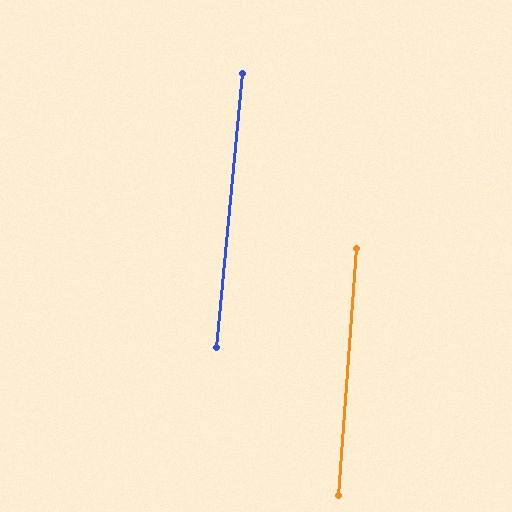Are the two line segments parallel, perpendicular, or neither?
Parallel — their directions differ by only 1.5°.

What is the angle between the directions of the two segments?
Approximately 2 degrees.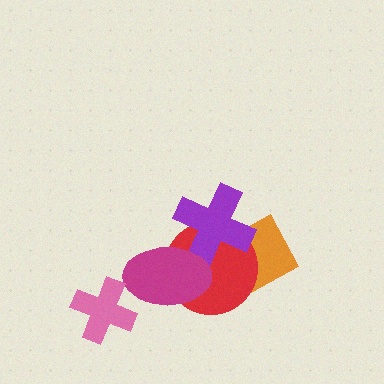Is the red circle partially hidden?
Yes, it is partially covered by another shape.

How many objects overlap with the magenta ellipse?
3 objects overlap with the magenta ellipse.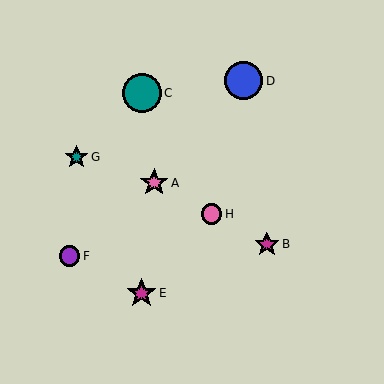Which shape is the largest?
The teal circle (labeled C) is the largest.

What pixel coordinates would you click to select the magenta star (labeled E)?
Click at (142, 293) to select the magenta star E.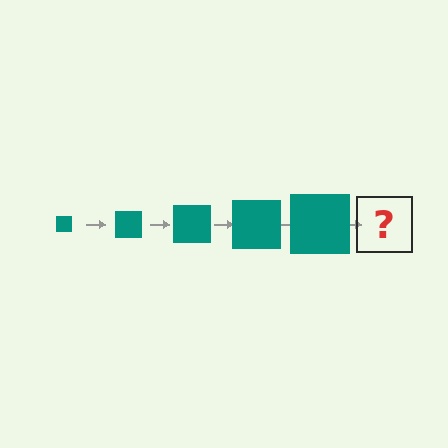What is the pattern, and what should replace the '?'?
The pattern is that the square gets progressively larger each step. The '?' should be a teal square, larger than the previous one.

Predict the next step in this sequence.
The next step is a teal square, larger than the previous one.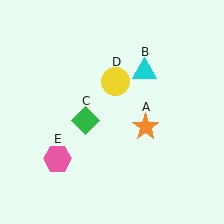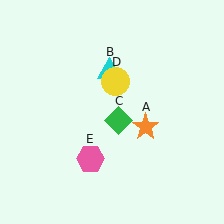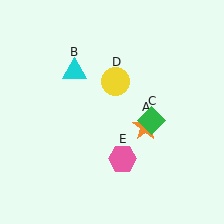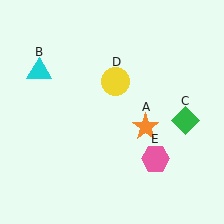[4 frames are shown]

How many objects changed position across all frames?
3 objects changed position: cyan triangle (object B), green diamond (object C), pink hexagon (object E).